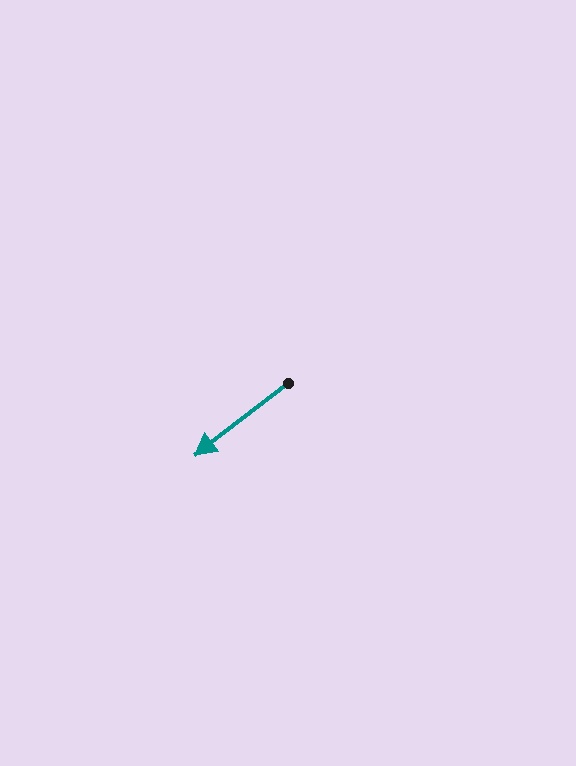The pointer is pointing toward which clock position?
Roughly 8 o'clock.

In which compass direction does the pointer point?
Southwest.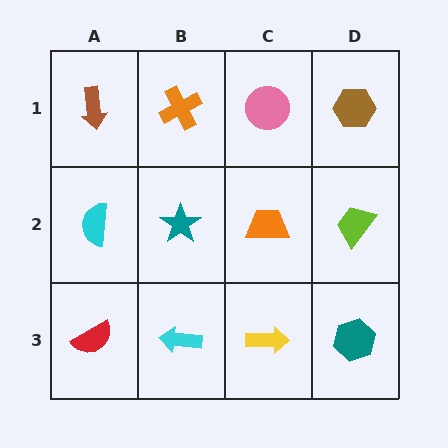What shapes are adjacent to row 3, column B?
A teal star (row 2, column B), a red semicircle (row 3, column A), a yellow arrow (row 3, column C).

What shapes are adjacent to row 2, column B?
An orange cross (row 1, column B), a cyan arrow (row 3, column B), a cyan semicircle (row 2, column A), an orange trapezoid (row 2, column C).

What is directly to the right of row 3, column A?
A cyan arrow.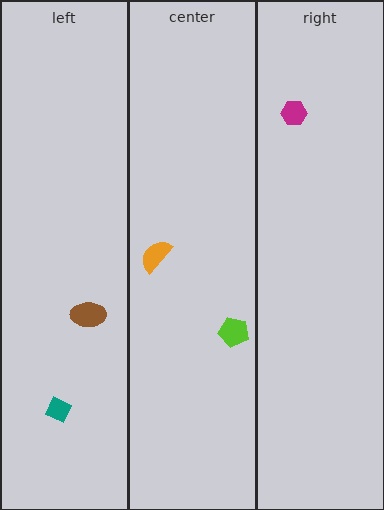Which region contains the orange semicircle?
The center region.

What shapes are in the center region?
The lime pentagon, the orange semicircle.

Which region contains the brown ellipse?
The left region.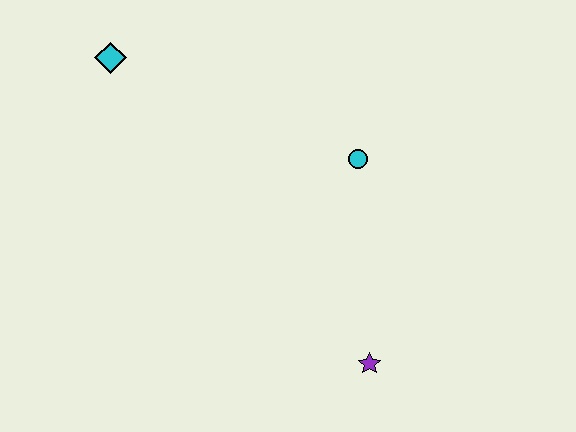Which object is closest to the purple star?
The cyan circle is closest to the purple star.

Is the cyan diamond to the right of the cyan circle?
No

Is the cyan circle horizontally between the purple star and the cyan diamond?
Yes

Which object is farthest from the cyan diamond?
The purple star is farthest from the cyan diamond.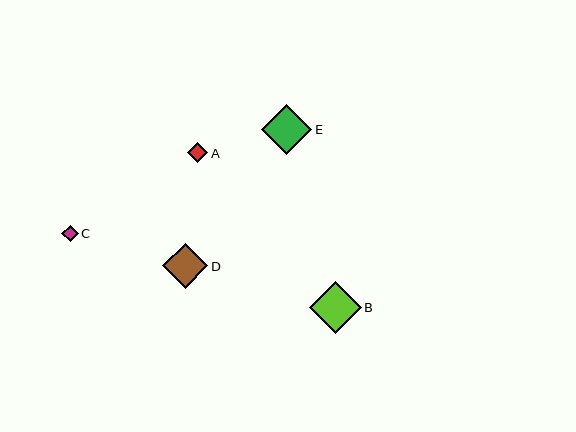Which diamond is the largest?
Diamond B is the largest with a size of approximately 52 pixels.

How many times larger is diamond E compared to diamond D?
Diamond E is approximately 1.1 times the size of diamond D.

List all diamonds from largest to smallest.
From largest to smallest: B, E, D, A, C.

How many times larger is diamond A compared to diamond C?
Diamond A is approximately 1.2 times the size of diamond C.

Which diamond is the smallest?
Diamond C is the smallest with a size of approximately 16 pixels.